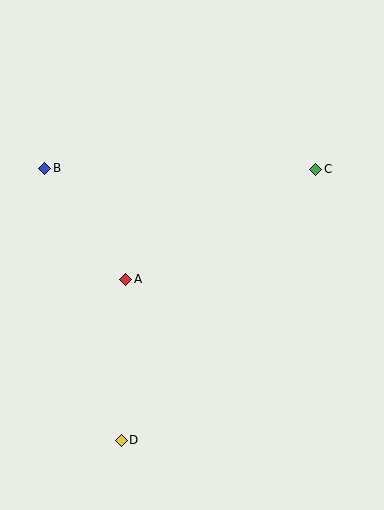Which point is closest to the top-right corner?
Point C is closest to the top-right corner.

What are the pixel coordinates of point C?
Point C is at (316, 169).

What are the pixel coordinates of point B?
Point B is at (45, 168).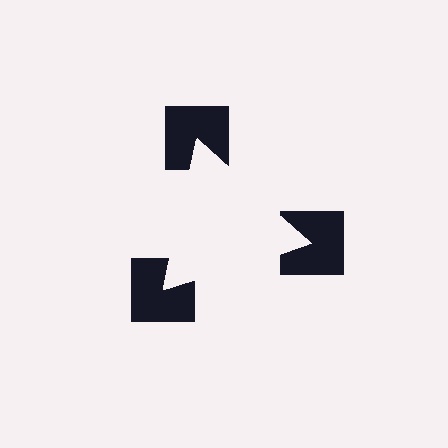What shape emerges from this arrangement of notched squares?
An illusory triangle — its edges are inferred from the aligned wedge cuts in the notched squares, not physically drawn.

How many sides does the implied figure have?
3 sides.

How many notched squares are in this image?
There are 3 — one at each vertex of the illusory triangle.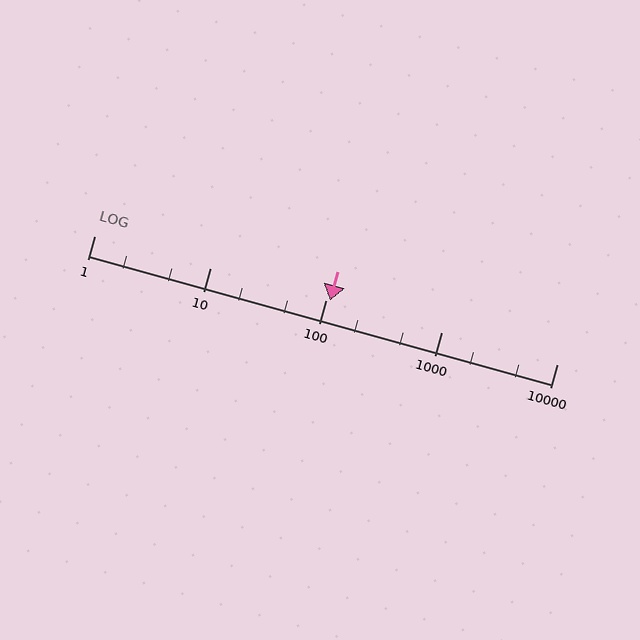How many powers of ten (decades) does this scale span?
The scale spans 4 decades, from 1 to 10000.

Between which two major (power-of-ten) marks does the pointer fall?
The pointer is between 100 and 1000.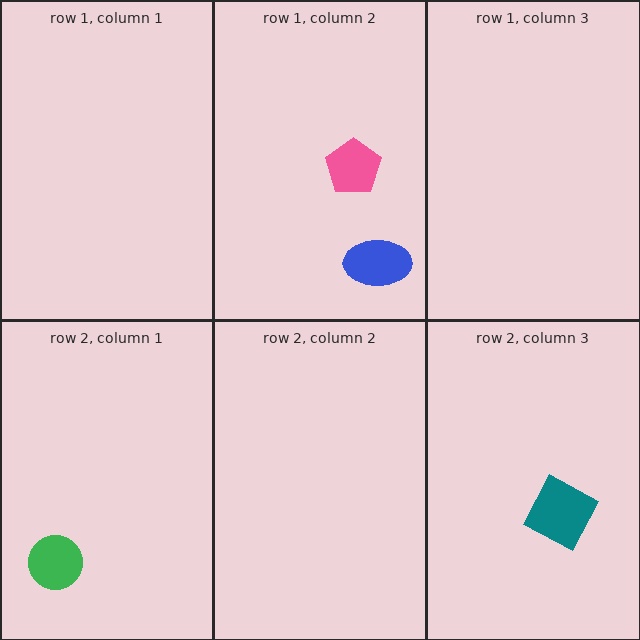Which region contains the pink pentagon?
The row 1, column 2 region.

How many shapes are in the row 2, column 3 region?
1.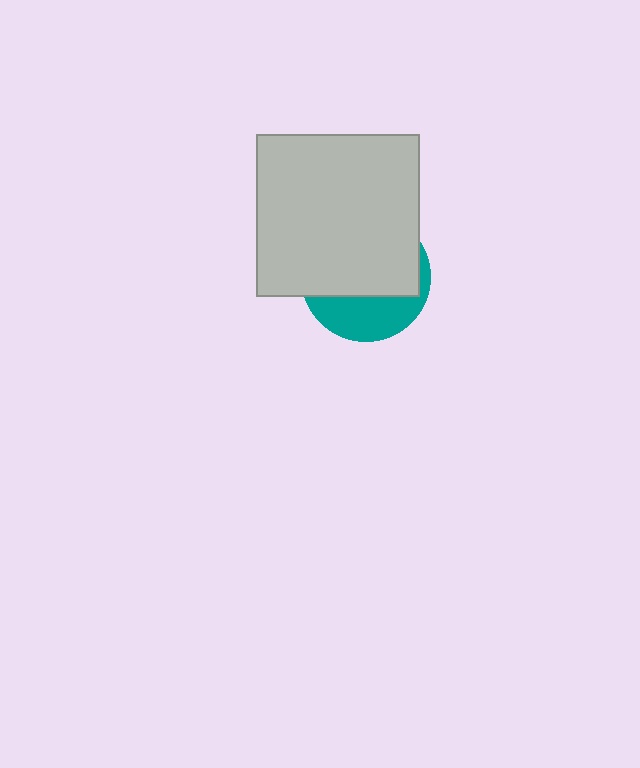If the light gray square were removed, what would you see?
You would see the complete teal circle.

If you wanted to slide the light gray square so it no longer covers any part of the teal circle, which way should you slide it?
Slide it up — that is the most direct way to separate the two shapes.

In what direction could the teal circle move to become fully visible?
The teal circle could move down. That would shift it out from behind the light gray square entirely.